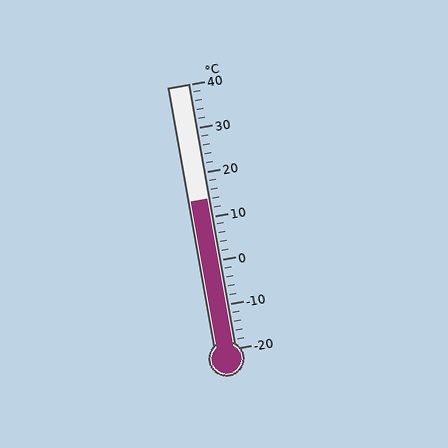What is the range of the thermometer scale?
The thermometer scale ranges from -20°C to 40°C.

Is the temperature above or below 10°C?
The temperature is above 10°C.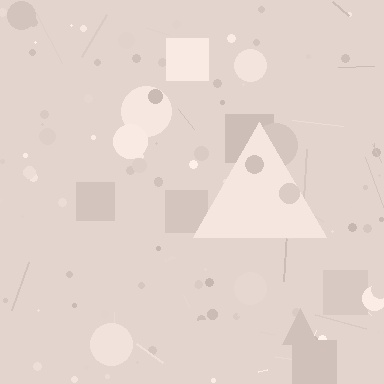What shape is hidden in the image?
A triangle is hidden in the image.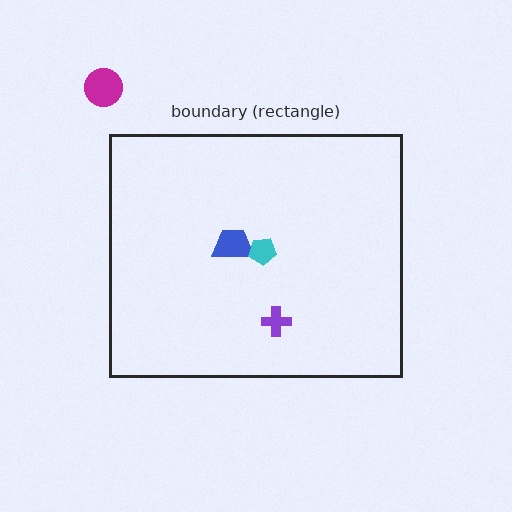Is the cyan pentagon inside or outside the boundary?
Inside.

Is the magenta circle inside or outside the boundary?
Outside.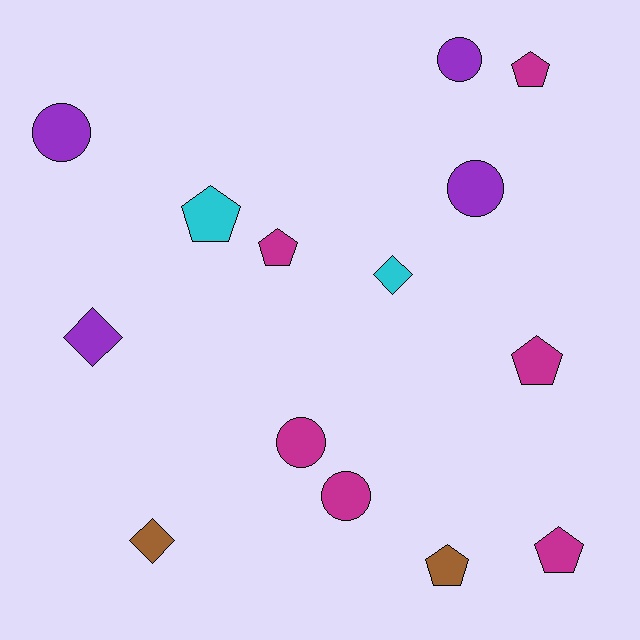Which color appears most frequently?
Magenta, with 6 objects.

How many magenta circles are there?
There are 2 magenta circles.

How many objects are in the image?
There are 14 objects.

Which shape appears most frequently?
Pentagon, with 6 objects.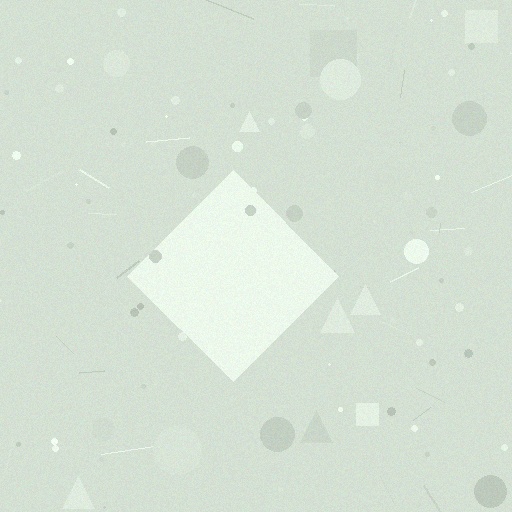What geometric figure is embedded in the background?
A diamond is embedded in the background.